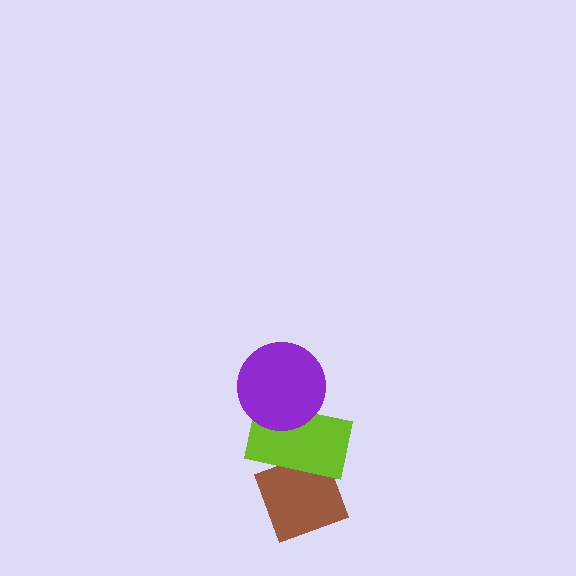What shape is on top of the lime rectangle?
The purple circle is on top of the lime rectangle.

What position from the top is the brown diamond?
The brown diamond is 3rd from the top.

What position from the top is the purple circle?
The purple circle is 1st from the top.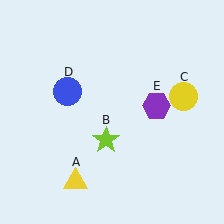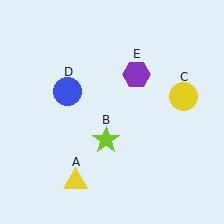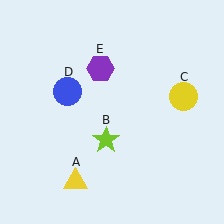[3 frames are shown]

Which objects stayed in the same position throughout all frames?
Yellow triangle (object A) and lime star (object B) and yellow circle (object C) and blue circle (object D) remained stationary.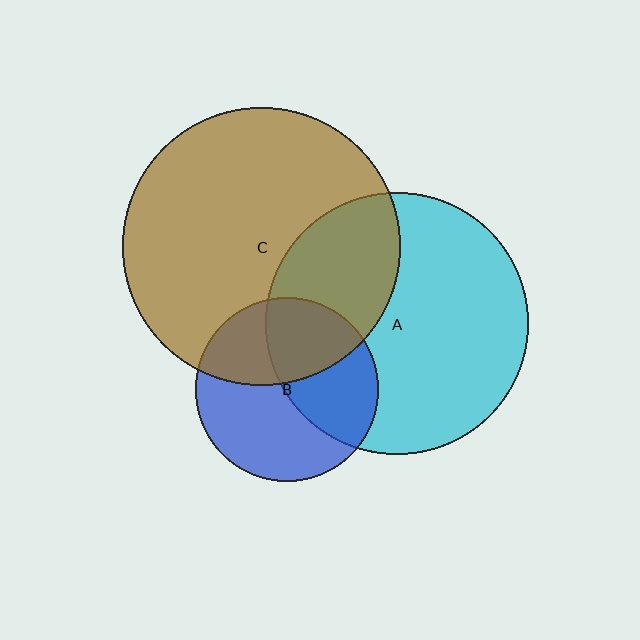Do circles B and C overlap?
Yes.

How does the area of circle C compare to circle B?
Approximately 2.3 times.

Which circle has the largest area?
Circle C (brown).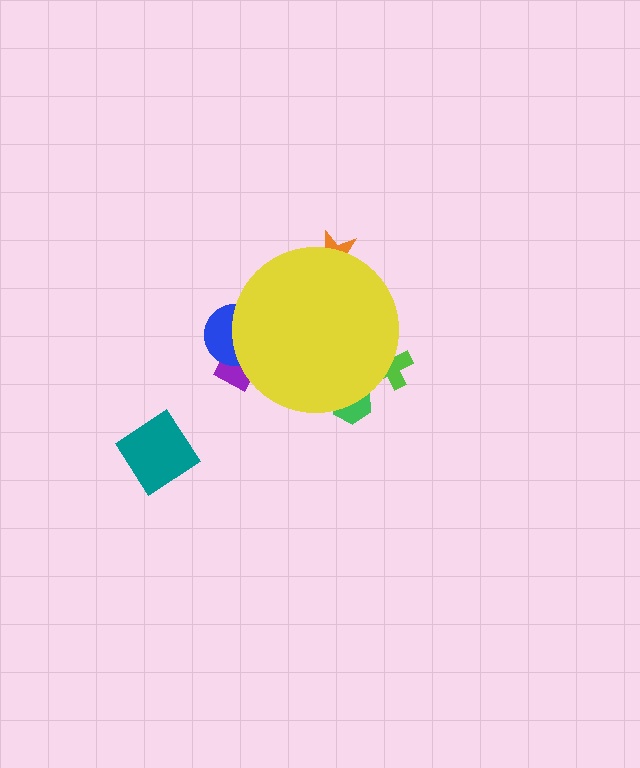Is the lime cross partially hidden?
Yes, the lime cross is partially hidden behind the yellow circle.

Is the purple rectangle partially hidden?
Yes, the purple rectangle is partially hidden behind the yellow circle.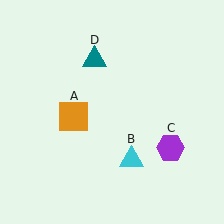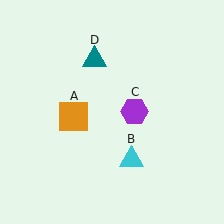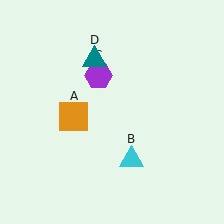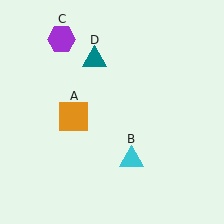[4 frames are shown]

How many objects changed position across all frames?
1 object changed position: purple hexagon (object C).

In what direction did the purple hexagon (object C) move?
The purple hexagon (object C) moved up and to the left.